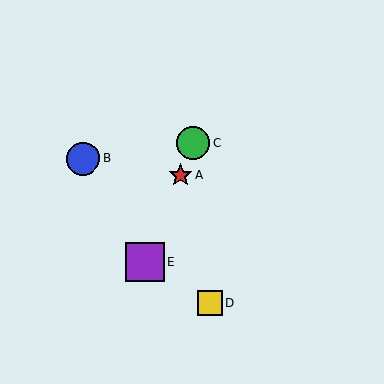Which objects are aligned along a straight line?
Objects A, C, E are aligned along a straight line.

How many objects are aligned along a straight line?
3 objects (A, C, E) are aligned along a straight line.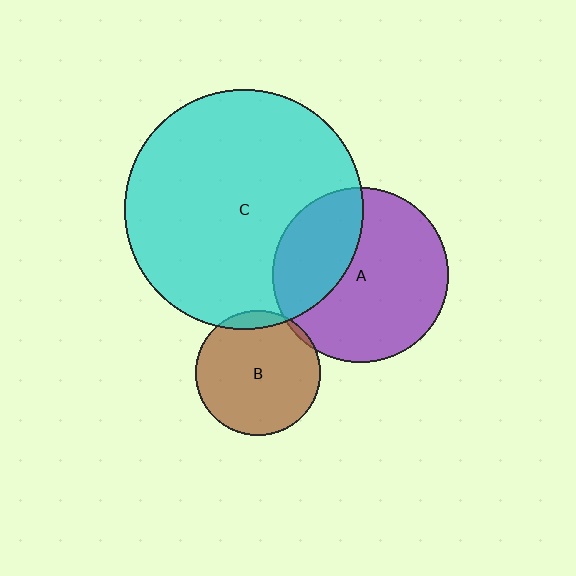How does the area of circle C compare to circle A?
Approximately 1.9 times.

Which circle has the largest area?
Circle C (cyan).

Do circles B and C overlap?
Yes.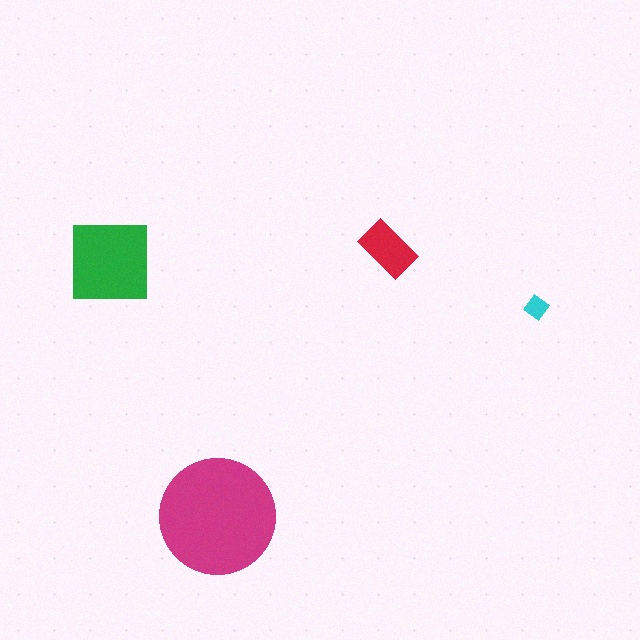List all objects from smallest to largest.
The cyan diamond, the red rectangle, the green square, the magenta circle.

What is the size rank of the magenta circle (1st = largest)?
1st.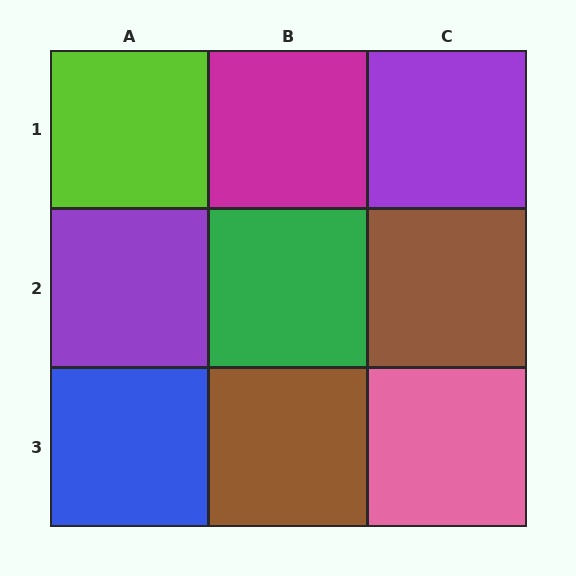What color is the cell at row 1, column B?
Magenta.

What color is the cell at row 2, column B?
Green.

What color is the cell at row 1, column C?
Purple.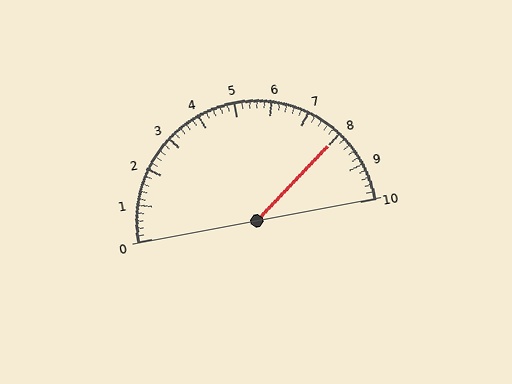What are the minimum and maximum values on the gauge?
The gauge ranges from 0 to 10.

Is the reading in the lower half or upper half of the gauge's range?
The reading is in the upper half of the range (0 to 10).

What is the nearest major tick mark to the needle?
The nearest major tick mark is 8.